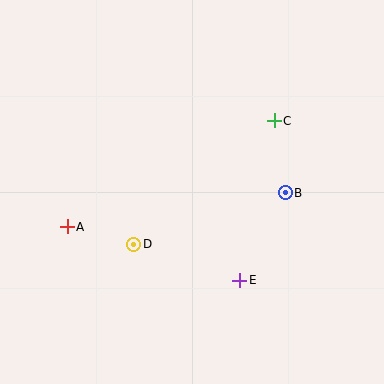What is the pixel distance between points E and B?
The distance between E and B is 98 pixels.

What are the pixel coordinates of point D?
Point D is at (134, 244).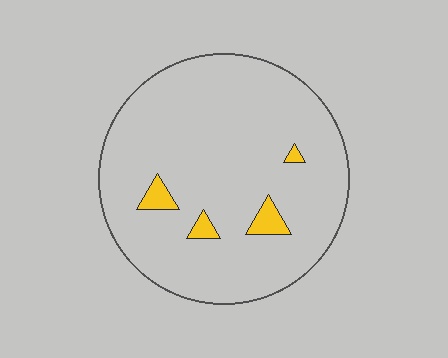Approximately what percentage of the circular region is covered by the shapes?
Approximately 5%.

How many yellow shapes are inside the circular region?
4.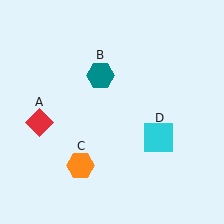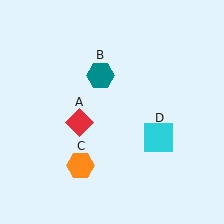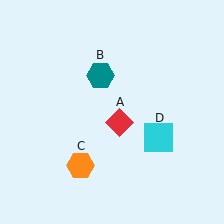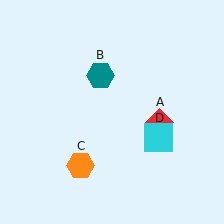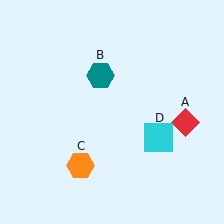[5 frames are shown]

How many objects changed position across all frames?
1 object changed position: red diamond (object A).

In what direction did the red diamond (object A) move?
The red diamond (object A) moved right.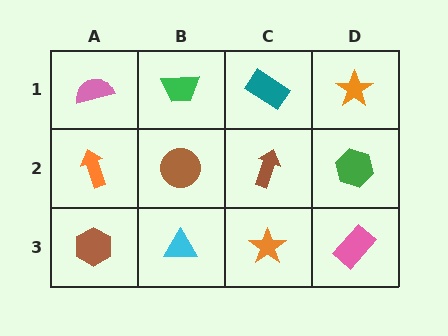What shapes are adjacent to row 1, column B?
A brown circle (row 2, column B), a pink semicircle (row 1, column A), a teal rectangle (row 1, column C).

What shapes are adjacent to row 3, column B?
A brown circle (row 2, column B), a brown hexagon (row 3, column A), an orange star (row 3, column C).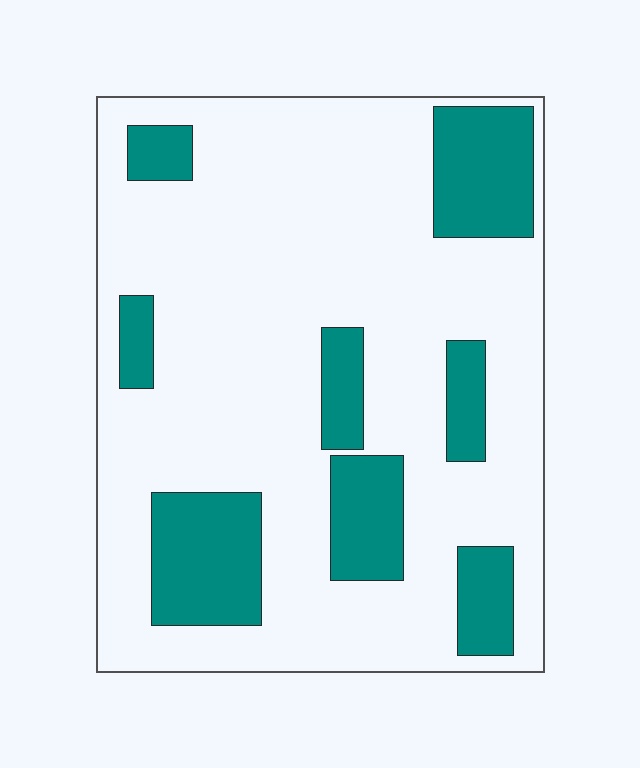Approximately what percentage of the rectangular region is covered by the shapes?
Approximately 25%.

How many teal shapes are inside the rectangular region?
8.